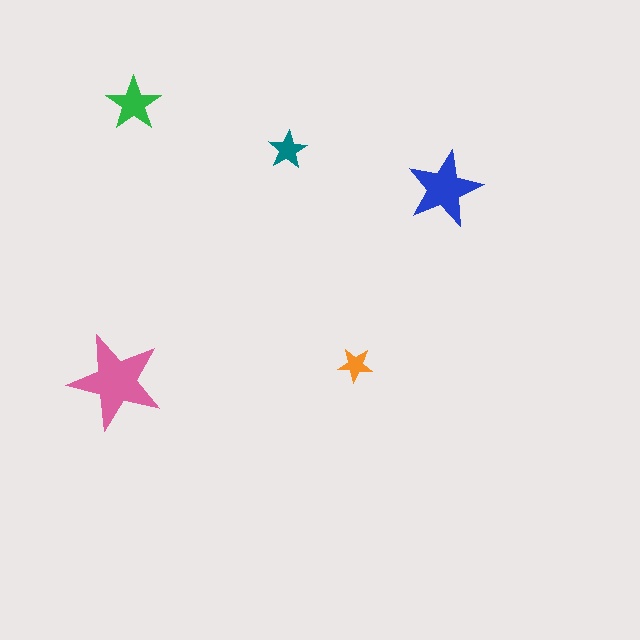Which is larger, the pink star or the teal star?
The pink one.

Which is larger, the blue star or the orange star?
The blue one.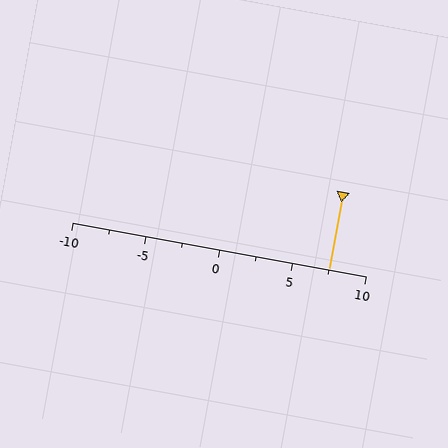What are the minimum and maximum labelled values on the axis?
The axis runs from -10 to 10.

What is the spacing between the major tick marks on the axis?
The major ticks are spaced 5 apart.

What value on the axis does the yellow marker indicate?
The marker indicates approximately 7.5.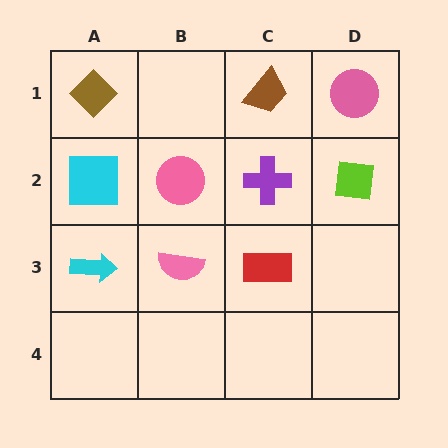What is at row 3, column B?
A pink semicircle.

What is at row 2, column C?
A purple cross.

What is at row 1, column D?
A pink circle.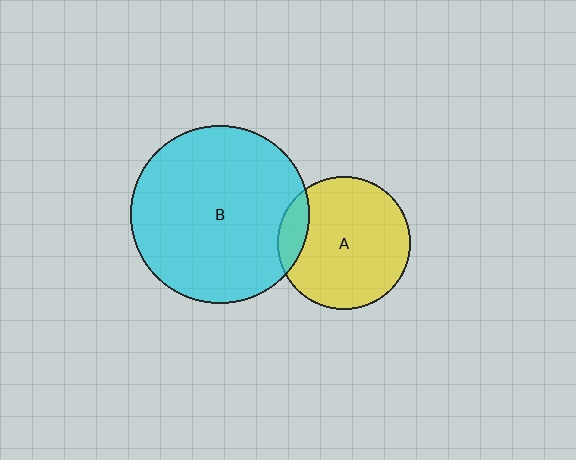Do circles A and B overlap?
Yes.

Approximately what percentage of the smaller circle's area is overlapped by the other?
Approximately 15%.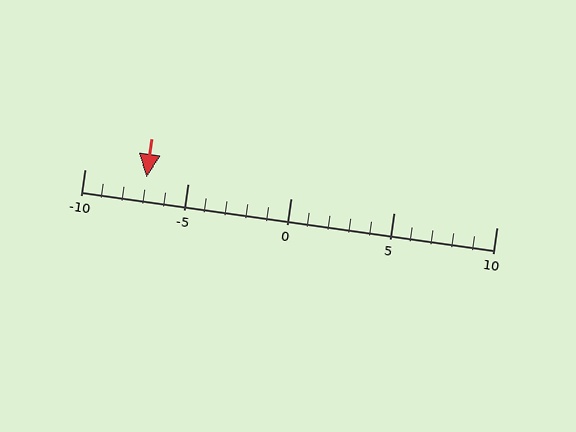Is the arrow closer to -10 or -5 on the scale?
The arrow is closer to -5.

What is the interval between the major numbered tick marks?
The major tick marks are spaced 5 units apart.